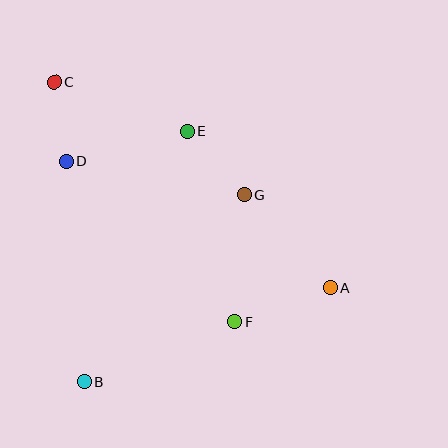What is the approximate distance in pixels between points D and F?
The distance between D and F is approximately 232 pixels.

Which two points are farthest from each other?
Points A and C are farthest from each other.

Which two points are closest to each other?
Points C and D are closest to each other.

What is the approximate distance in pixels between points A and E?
The distance between A and E is approximately 211 pixels.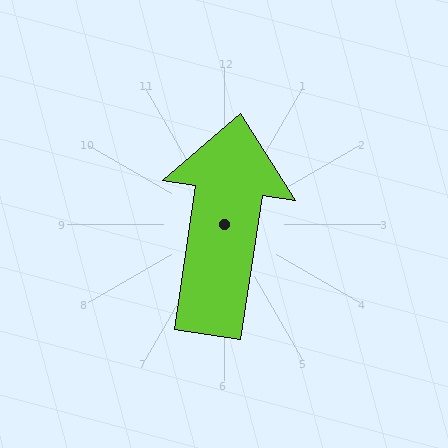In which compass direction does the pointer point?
North.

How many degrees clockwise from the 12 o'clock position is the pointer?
Approximately 9 degrees.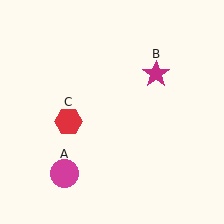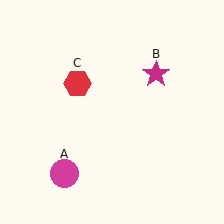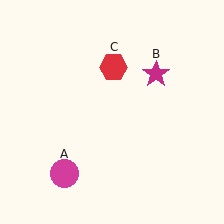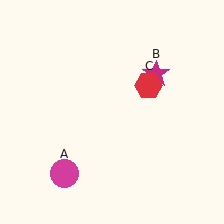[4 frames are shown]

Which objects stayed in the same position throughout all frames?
Magenta circle (object A) and magenta star (object B) remained stationary.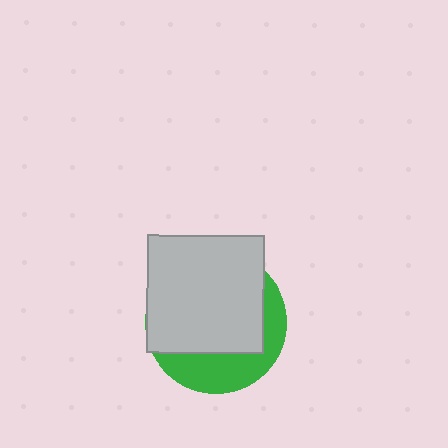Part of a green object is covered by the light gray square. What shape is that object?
It is a circle.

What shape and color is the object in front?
The object in front is a light gray square.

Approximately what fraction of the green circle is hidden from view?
Roughly 67% of the green circle is hidden behind the light gray square.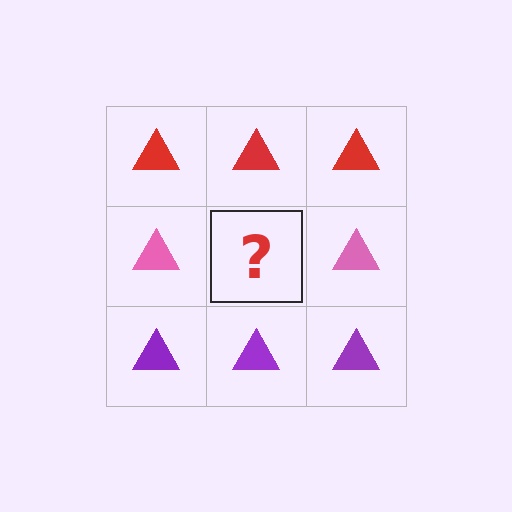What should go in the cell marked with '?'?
The missing cell should contain a pink triangle.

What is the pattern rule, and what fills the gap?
The rule is that each row has a consistent color. The gap should be filled with a pink triangle.